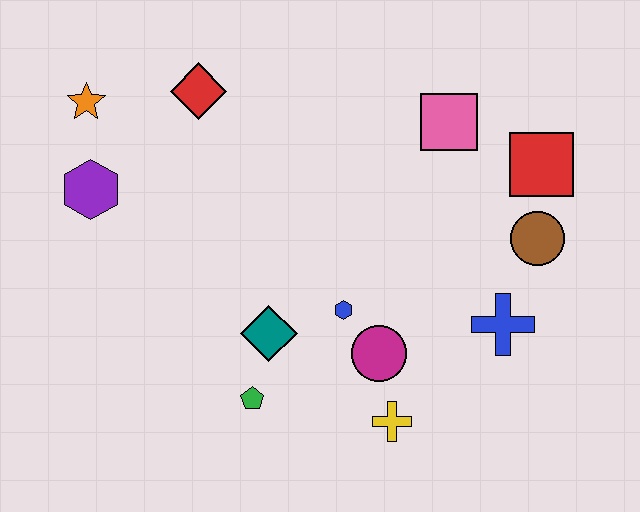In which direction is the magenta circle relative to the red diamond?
The magenta circle is below the red diamond.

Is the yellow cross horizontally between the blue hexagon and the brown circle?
Yes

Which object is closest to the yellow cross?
The magenta circle is closest to the yellow cross.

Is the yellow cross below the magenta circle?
Yes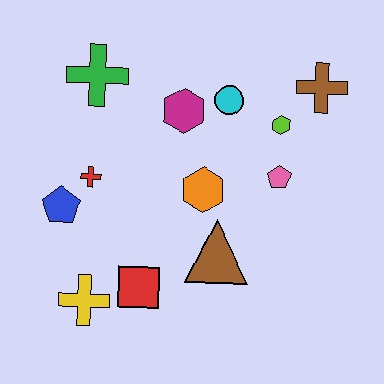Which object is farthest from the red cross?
The brown cross is farthest from the red cross.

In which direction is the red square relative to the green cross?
The red square is below the green cross.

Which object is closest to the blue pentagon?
The red cross is closest to the blue pentagon.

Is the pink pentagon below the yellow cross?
No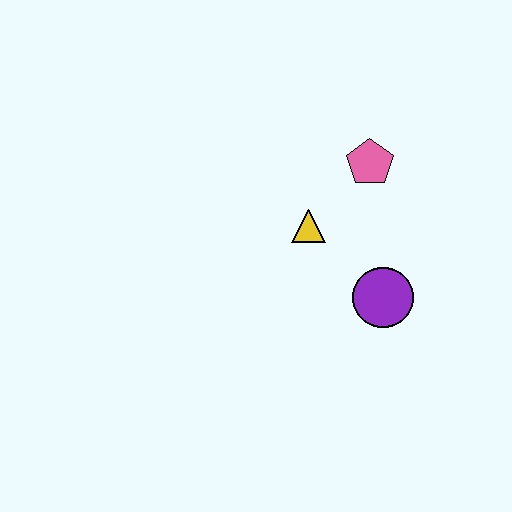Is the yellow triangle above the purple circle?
Yes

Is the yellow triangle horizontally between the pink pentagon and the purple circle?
No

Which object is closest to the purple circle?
The yellow triangle is closest to the purple circle.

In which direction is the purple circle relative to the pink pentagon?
The purple circle is below the pink pentagon.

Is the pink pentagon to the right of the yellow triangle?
Yes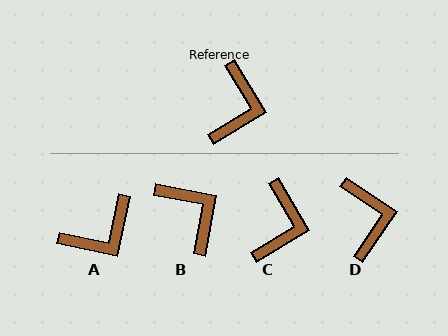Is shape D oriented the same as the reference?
No, it is off by about 26 degrees.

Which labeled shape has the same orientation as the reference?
C.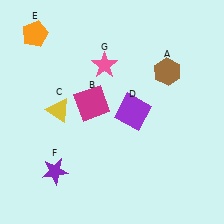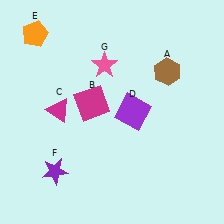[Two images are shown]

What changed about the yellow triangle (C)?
In Image 1, C is yellow. In Image 2, it changed to magenta.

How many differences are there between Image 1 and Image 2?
There is 1 difference between the two images.